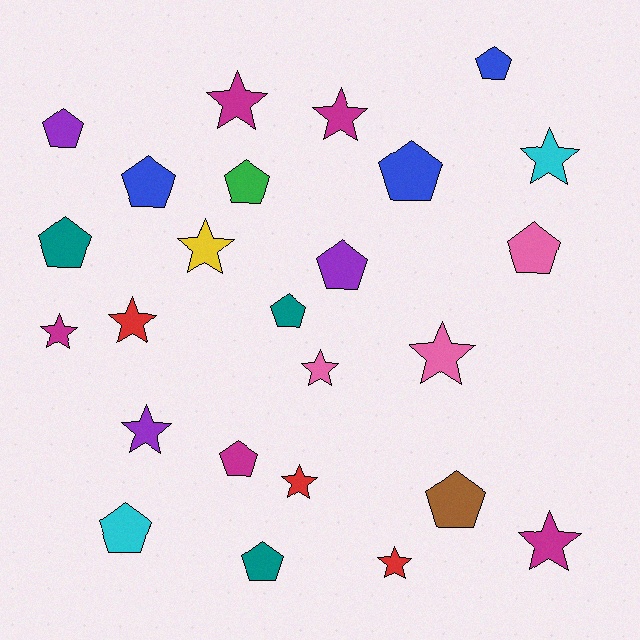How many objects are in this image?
There are 25 objects.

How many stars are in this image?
There are 12 stars.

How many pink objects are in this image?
There are 3 pink objects.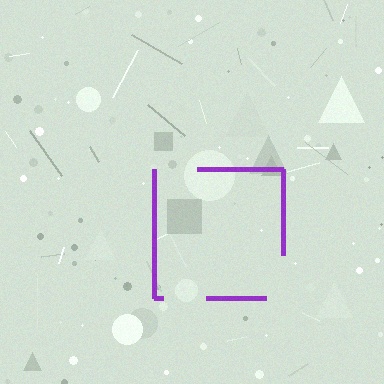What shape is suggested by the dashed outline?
The dashed outline suggests a square.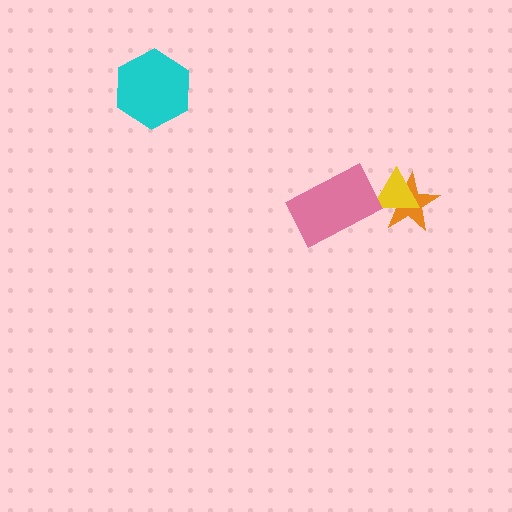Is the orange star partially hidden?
Yes, it is partially covered by another shape.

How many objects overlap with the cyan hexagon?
0 objects overlap with the cyan hexagon.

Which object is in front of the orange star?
The yellow triangle is in front of the orange star.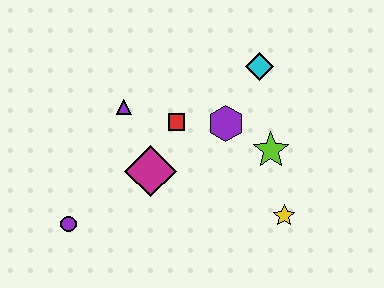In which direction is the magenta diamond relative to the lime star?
The magenta diamond is to the left of the lime star.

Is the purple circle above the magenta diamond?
No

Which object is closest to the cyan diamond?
The purple hexagon is closest to the cyan diamond.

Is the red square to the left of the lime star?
Yes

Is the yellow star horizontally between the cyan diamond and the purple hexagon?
No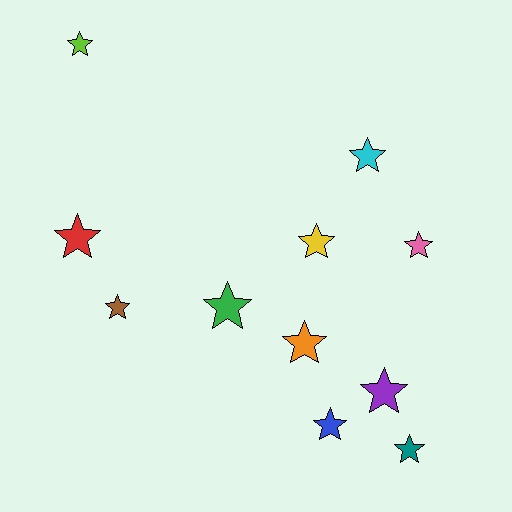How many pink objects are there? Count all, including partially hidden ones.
There is 1 pink object.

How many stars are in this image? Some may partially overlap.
There are 11 stars.